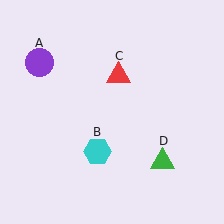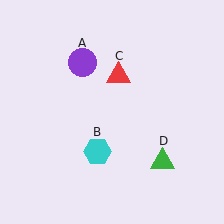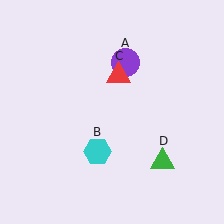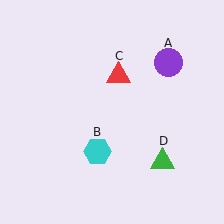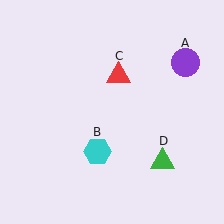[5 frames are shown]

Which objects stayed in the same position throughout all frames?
Cyan hexagon (object B) and red triangle (object C) and green triangle (object D) remained stationary.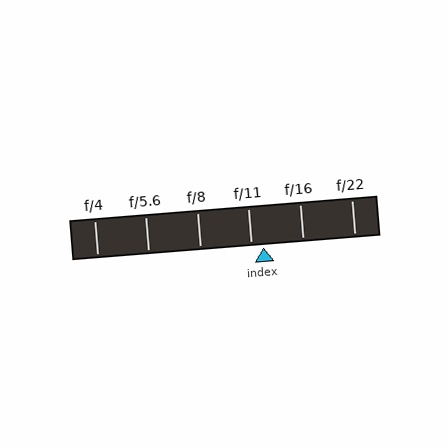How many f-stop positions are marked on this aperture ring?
There are 6 f-stop positions marked.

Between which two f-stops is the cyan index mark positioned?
The index mark is between f/11 and f/16.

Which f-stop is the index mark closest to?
The index mark is closest to f/11.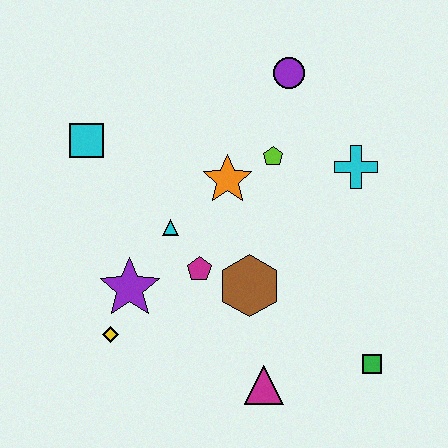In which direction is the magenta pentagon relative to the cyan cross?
The magenta pentagon is to the left of the cyan cross.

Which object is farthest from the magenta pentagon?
The purple circle is farthest from the magenta pentagon.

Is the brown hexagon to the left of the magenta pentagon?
No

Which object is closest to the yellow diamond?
The purple star is closest to the yellow diamond.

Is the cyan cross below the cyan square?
Yes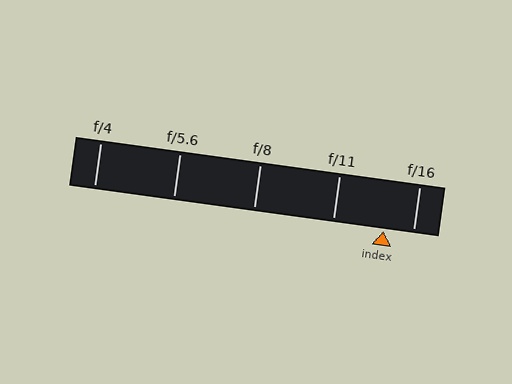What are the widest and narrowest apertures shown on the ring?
The widest aperture shown is f/4 and the narrowest is f/16.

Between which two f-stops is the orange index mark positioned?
The index mark is between f/11 and f/16.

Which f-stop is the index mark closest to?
The index mark is closest to f/16.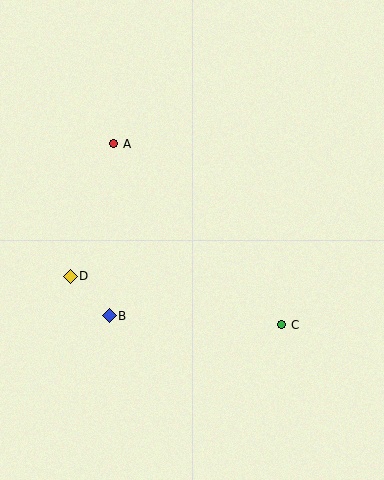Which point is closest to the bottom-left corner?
Point B is closest to the bottom-left corner.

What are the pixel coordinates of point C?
Point C is at (282, 325).